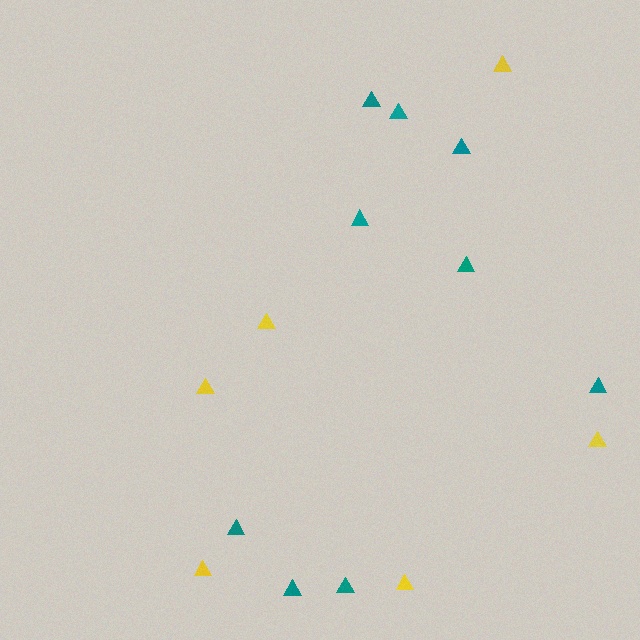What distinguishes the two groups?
There are 2 groups: one group of yellow triangles (6) and one group of teal triangles (9).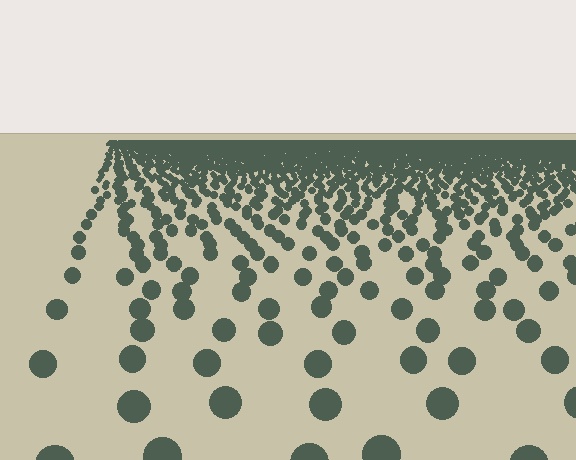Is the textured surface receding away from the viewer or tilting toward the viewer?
The surface is receding away from the viewer. Texture elements get smaller and denser toward the top.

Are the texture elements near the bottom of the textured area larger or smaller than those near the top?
Larger. Near the bottom, elements are closer to the viewer and appear at a bigger on-screen size.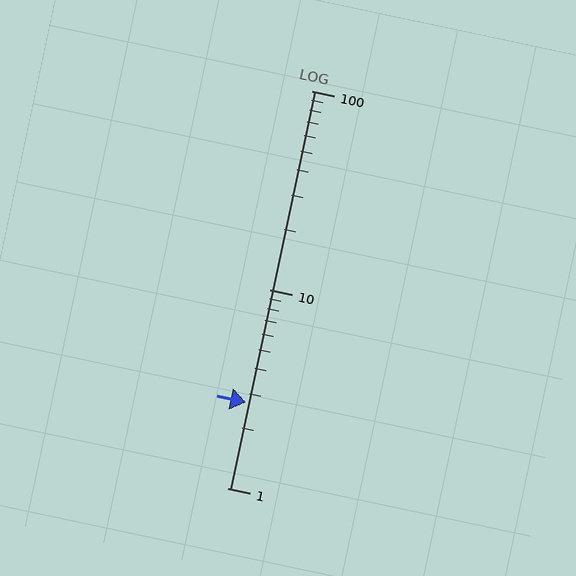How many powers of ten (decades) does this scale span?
The scale spans 2 decades, from 1 to 100.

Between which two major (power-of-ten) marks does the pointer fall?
The pointer is between 1 and 10.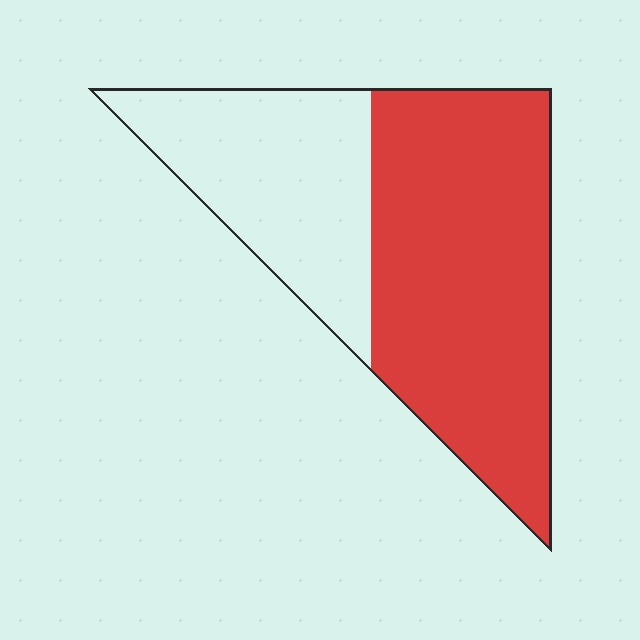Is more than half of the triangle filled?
Yes.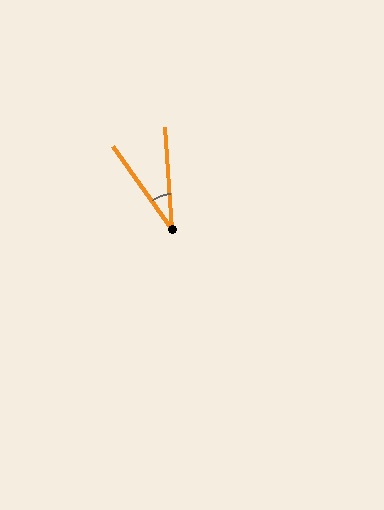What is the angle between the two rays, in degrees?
Approximately 32 degrees.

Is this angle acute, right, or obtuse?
It is acute.